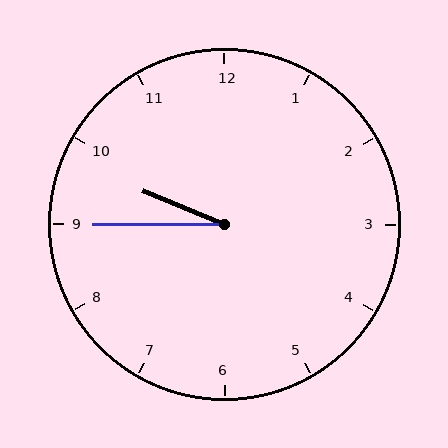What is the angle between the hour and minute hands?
Approximately 22 degrees.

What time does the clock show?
9:45.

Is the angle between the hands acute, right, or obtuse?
It is acute.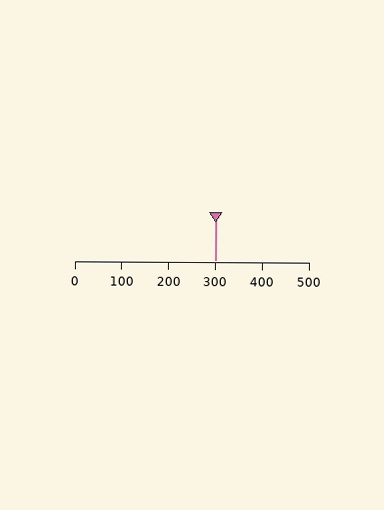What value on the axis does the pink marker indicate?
The marker indicates approximately 300.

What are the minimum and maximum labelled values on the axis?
The axis runs from 0 to 500.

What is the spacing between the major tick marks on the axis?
The major ticks are spaced 100 apart.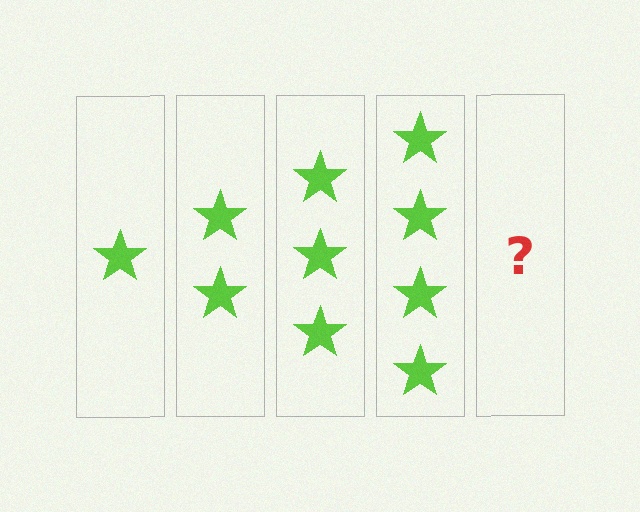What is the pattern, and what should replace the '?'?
The pattern is that each step adds one more star. The '?' should be 5 stars.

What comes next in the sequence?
The next element should be 5 stars.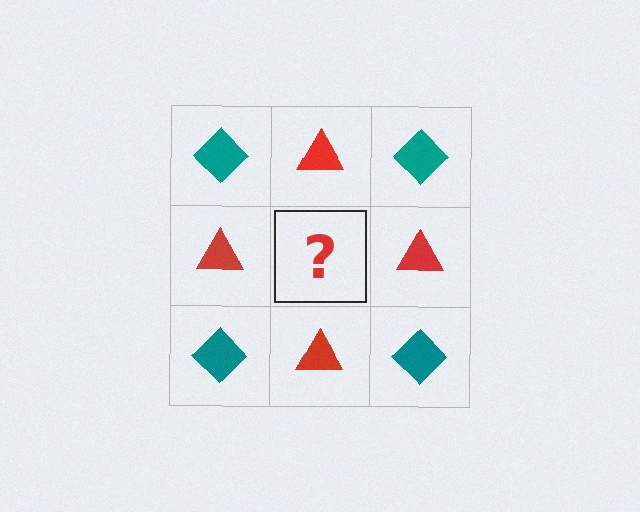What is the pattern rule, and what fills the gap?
The rule is that it alternates teal diamond and red triangle in a checkerboard pattern. The gap should be filled with a teal diamond.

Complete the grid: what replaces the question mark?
The question mark should be replaced with a teal diamond.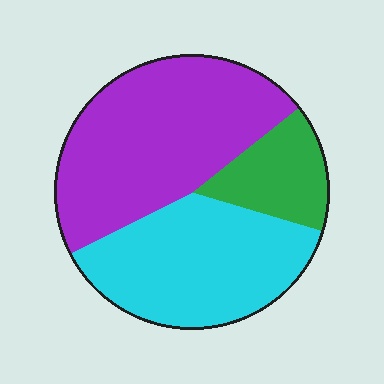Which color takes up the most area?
Purple, at roughly 45%.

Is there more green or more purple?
Purple.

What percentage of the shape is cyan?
Cyan takes up about three eighths (3/8) of the shape.